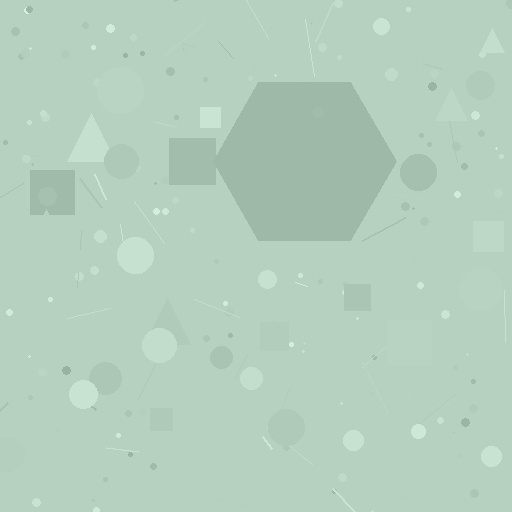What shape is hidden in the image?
A hexagon is hidden in the image.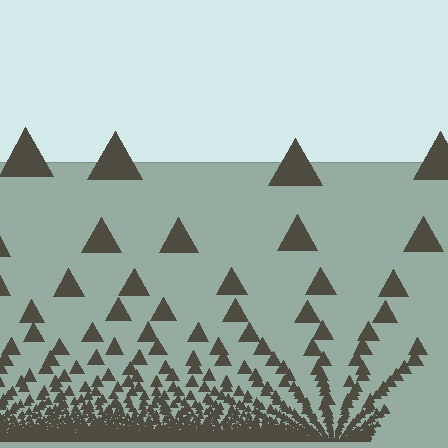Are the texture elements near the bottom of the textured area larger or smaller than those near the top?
Smaller. The gradient is inverted — elements near the bottom are smaller and denser.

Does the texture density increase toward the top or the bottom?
Density increases toward the bottom.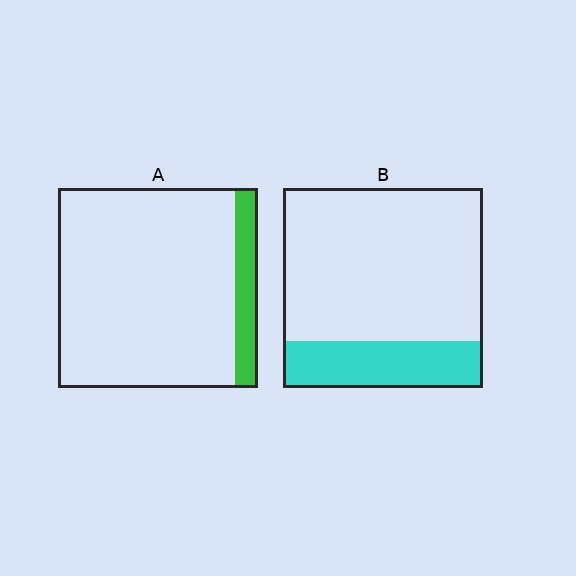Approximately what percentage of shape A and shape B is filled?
A is approximately 10% and B is approximately 25%.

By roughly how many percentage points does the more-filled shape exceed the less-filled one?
By roughly 10 percentage points (B over A).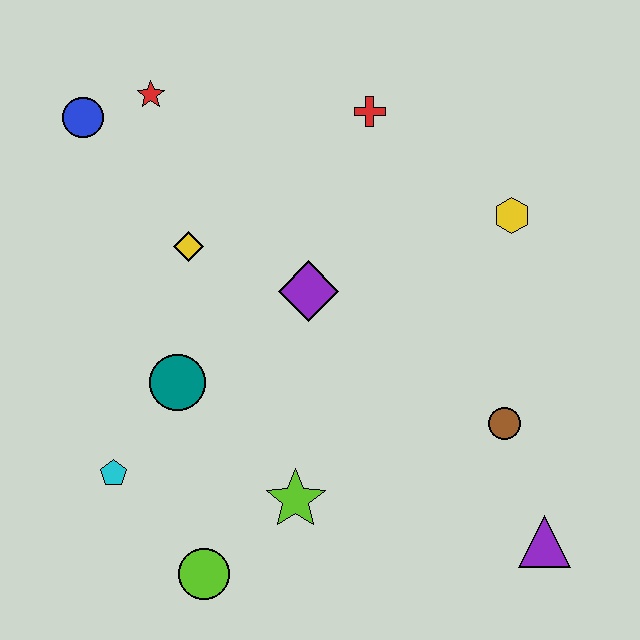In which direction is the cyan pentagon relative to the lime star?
The cyan pentagon is to the left of the lime star.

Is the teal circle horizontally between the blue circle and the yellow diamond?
Yes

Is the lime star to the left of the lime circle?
No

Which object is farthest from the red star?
The purple triangle is farthest from the red star.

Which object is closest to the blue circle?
The red star is closest to the blue circle.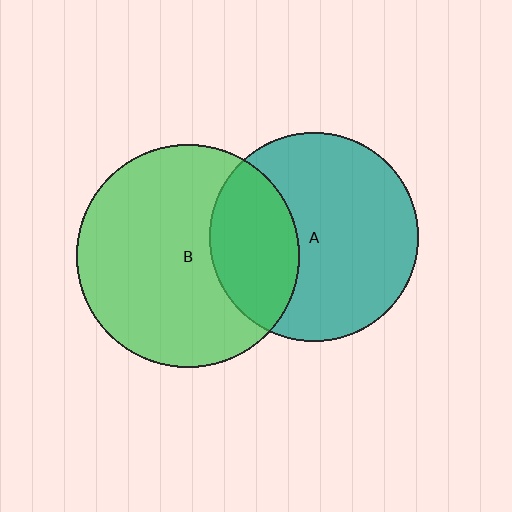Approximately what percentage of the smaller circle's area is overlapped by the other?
Approximately 30%.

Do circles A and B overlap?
Yes.